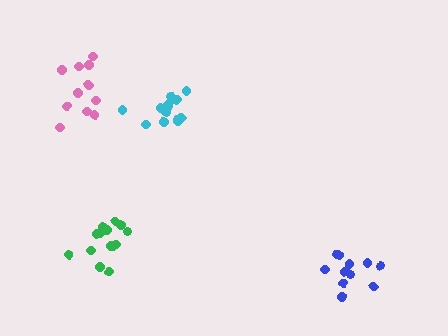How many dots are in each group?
Group 1: 15 dots, Group 2: 11 dots, Group 3: 16 dots, Group 4: 11 dots (53 total).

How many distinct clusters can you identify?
There are 4 distinct clusters.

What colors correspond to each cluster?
The clusters are colored: green, pink, cyan, blue.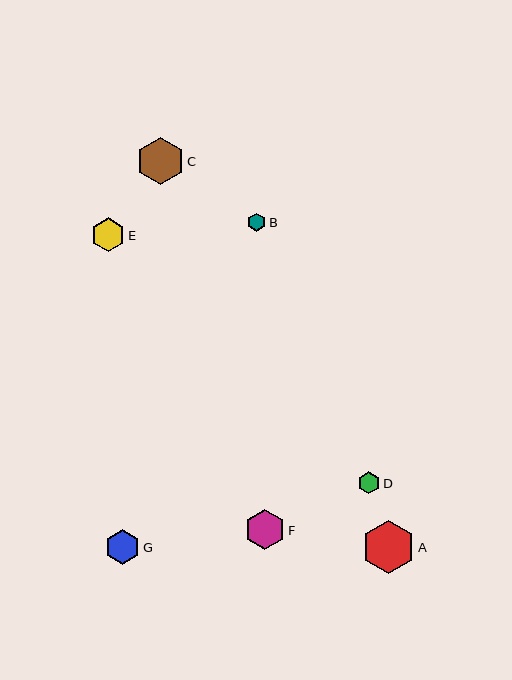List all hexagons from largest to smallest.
From largest to smallest: A, C, F, G, E, D, B.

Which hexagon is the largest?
Hexagon A is the largest with a size of approximately 53 pixels.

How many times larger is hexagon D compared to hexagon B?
Hexagon D is approximately 1.2 times the size of hexagon B.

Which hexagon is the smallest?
Hexagon B is the smallest with a size of approximately 18 pixels.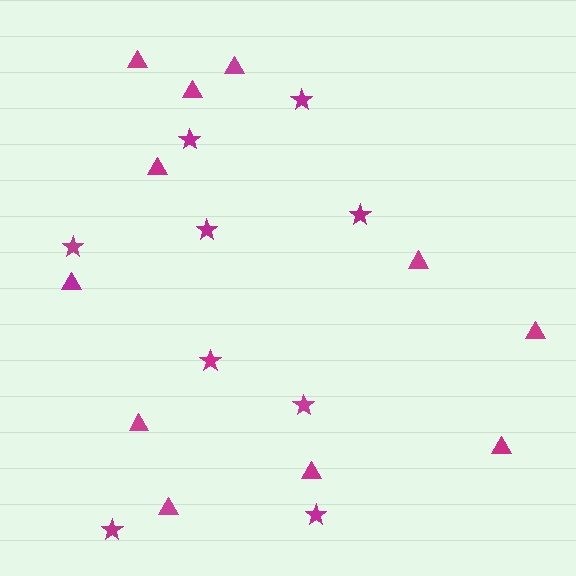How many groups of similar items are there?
There are 2 groups: one group of stars (9) and one group of triangles (11).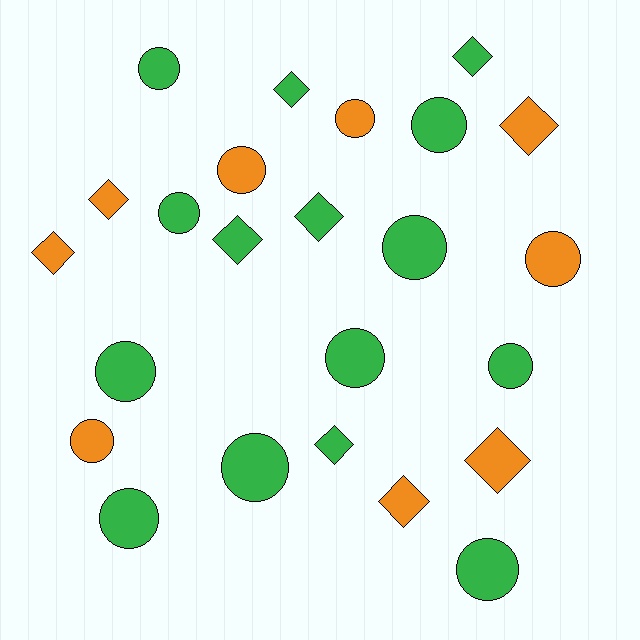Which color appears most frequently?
Green, with 15 objects.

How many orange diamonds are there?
There are 5 orange diamonds.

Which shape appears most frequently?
Circle, with 14 objects.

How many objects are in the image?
There are 24 objects.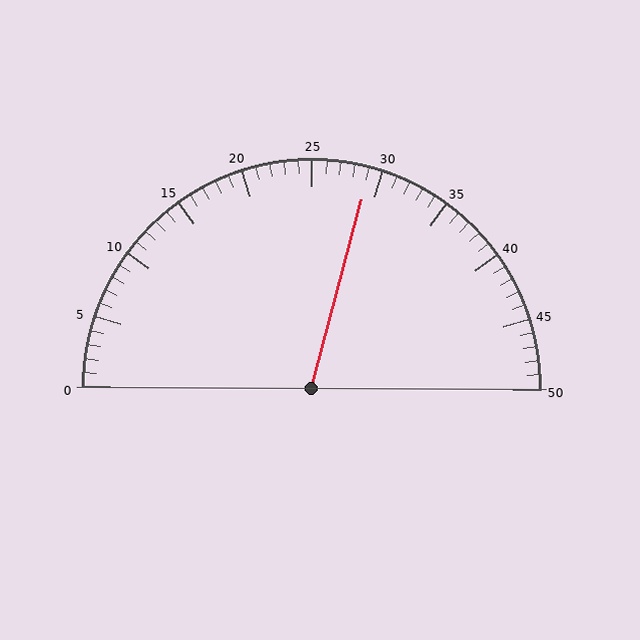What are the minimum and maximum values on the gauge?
The gauge ranges from 0 to 50.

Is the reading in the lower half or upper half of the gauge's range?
The reading is in the upper half of the range (0 to 50).